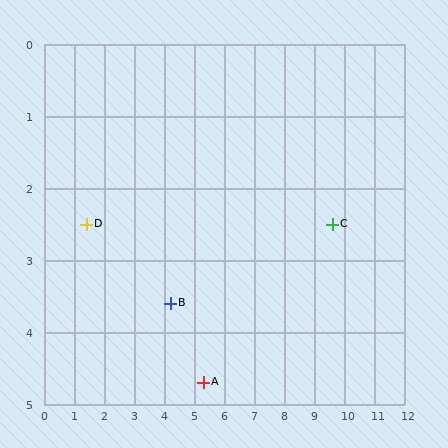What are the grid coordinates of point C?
Point C is at approximately (9.6, 2.5).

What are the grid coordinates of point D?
Point D is at approximately (1.4, 2.5).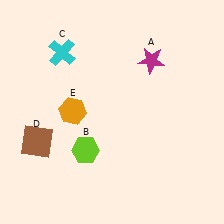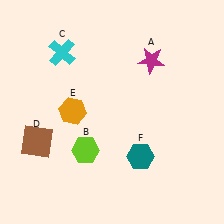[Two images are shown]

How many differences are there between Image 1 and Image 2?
There is 1 difference between the two images.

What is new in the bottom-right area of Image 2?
A teal hexagon (F) was added in the bottom-right area of Image 2.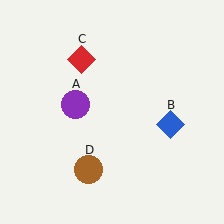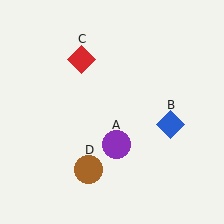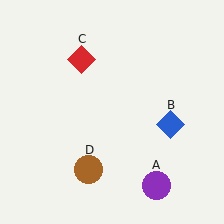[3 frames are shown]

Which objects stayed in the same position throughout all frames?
Blue diamond (object B) and red diamond (object C) and brown circle (object D) remained stationary.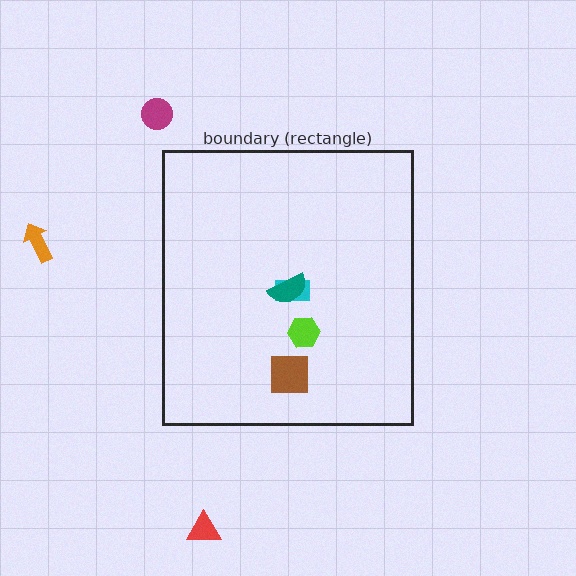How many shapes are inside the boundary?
4 inside, 3 outside.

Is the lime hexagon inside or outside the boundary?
Inside.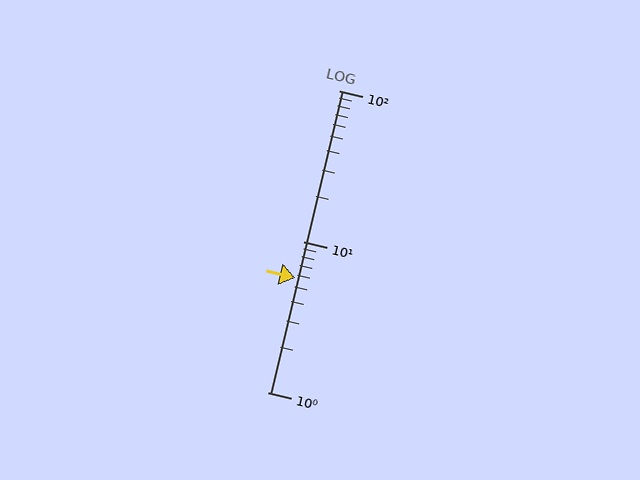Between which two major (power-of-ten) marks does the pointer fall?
The pointer is between 1 and 10.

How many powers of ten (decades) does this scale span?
The scale spans 2 decades, from 1 to 100.